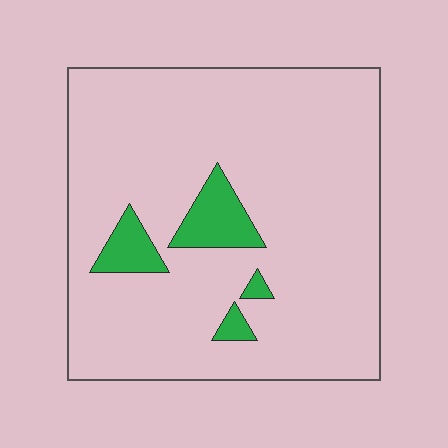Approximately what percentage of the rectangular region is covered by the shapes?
Approximately 10%.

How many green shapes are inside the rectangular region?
4.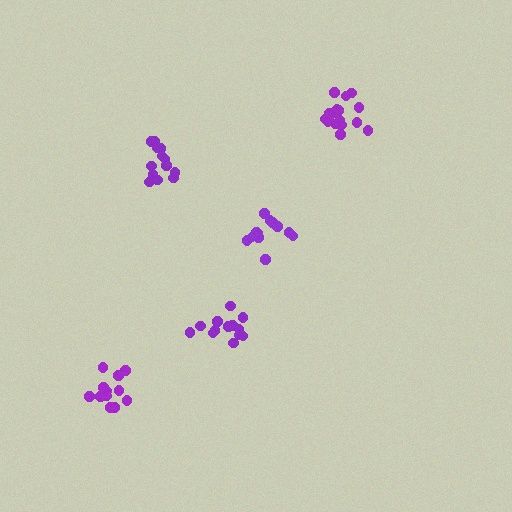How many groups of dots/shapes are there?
There are 5 groups.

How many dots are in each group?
Group 1: 12 dots, Group 2: 12 dots, Group 3: 13 dots, Group 4: 17 dots, Group 5: 13 dots (67 total).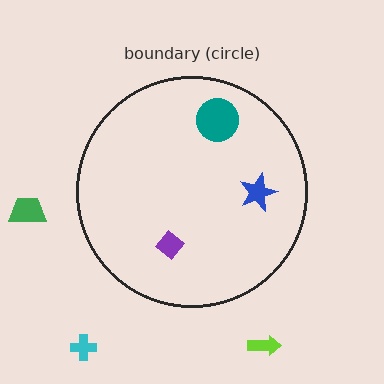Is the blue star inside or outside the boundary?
Inside.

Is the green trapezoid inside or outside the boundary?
Outside.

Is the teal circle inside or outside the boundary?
Inside.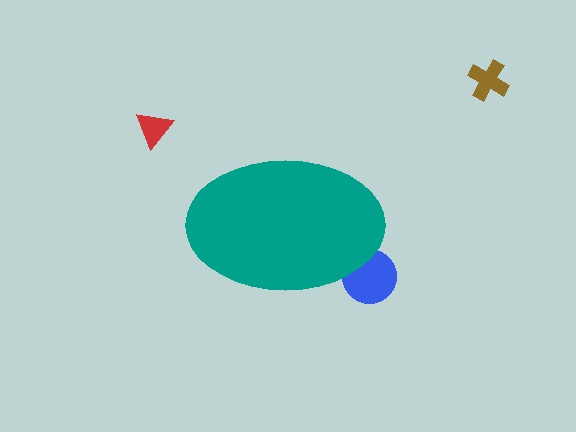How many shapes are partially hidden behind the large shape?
1 shape is partially hidden.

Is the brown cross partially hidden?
No, the brown cross is fully visible.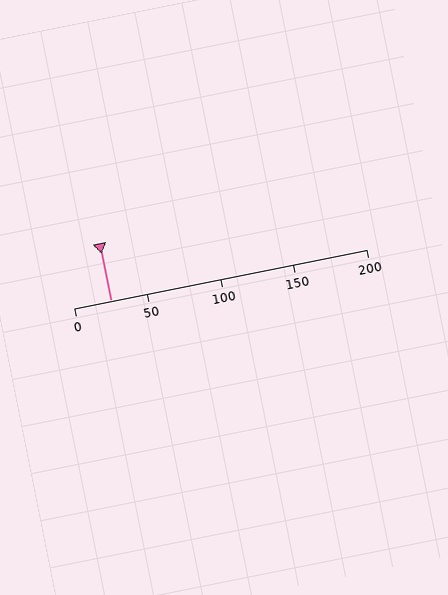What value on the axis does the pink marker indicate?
The marker indicates approximately 25.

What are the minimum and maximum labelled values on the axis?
The axis runs from 0 to 200.